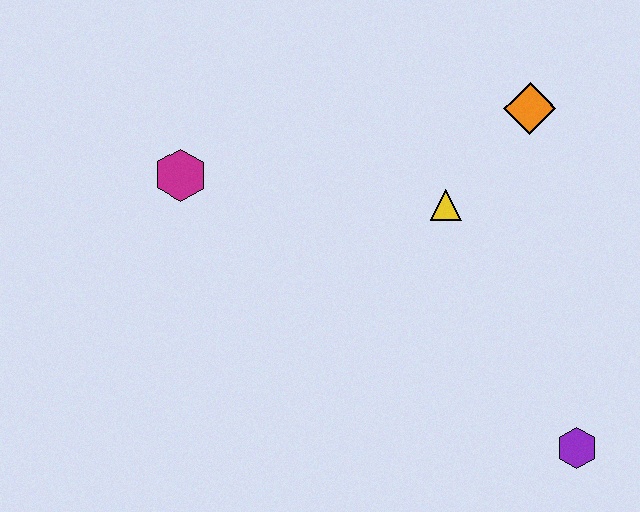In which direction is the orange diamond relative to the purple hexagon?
The orange diamond is above the purple hexagon.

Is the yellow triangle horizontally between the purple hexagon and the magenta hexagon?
Yes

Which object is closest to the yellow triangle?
The orange diamond is closest to the yellow triangle.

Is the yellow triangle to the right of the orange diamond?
No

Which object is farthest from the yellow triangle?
The purple hexagon is farthest from the yellow triangle.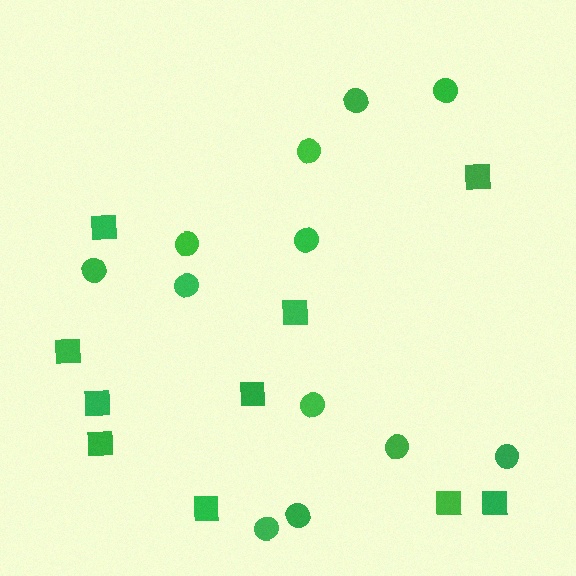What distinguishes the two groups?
There are 2 groups: one group of squares (10) and one group of circles (12).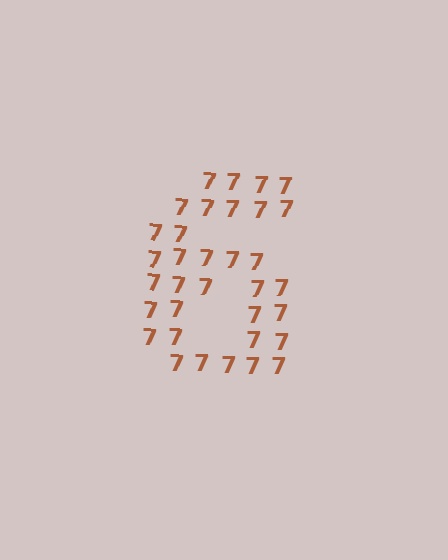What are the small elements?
The small elements are digit 7's.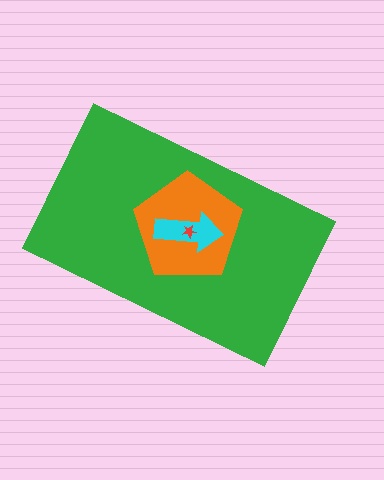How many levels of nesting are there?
4.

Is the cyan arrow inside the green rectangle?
Yes.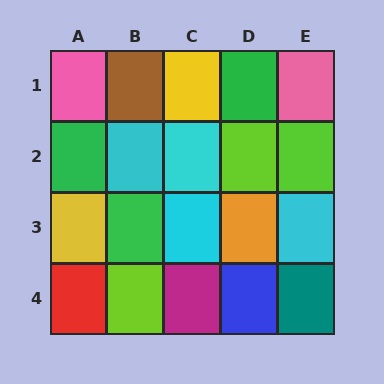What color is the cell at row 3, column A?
Yellow.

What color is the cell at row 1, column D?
Green.